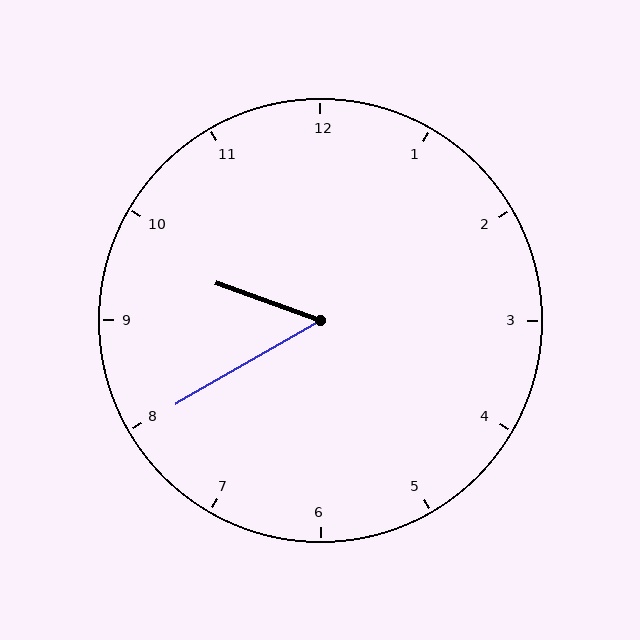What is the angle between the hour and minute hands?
Approximately 50 degrees.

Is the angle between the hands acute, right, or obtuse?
It is acute.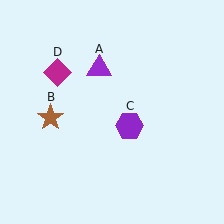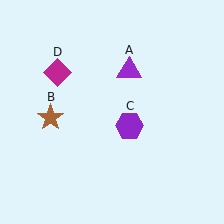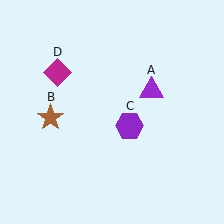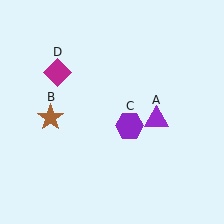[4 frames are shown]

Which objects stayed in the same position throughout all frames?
Brown star (object B) and purple hexagon (object C) and magenta diamond (object D) remained stationary.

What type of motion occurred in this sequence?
The purple triangle (object A) rotated clockwise around the center of the scene.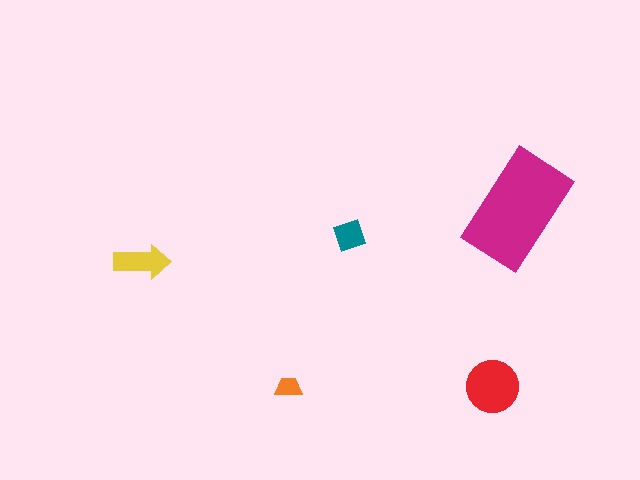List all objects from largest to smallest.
The magenta rectangle, the red circle, the yellow arrow, the teal square, the orange trapezoid.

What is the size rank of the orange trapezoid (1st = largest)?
5th.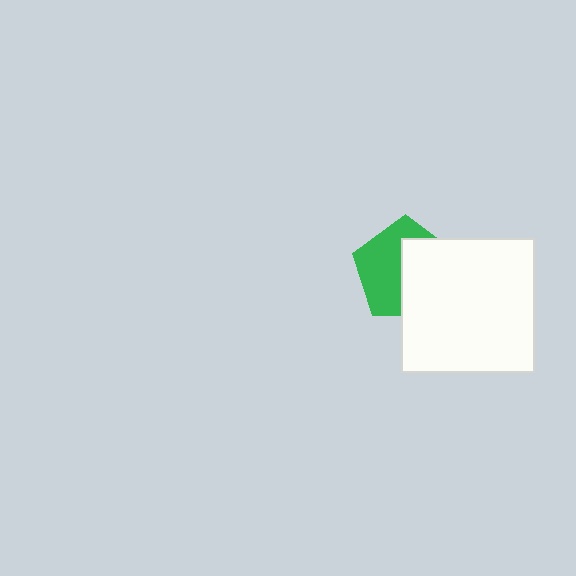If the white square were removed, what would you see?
You would see the complete green pentagon.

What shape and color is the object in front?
The object in front is a white square.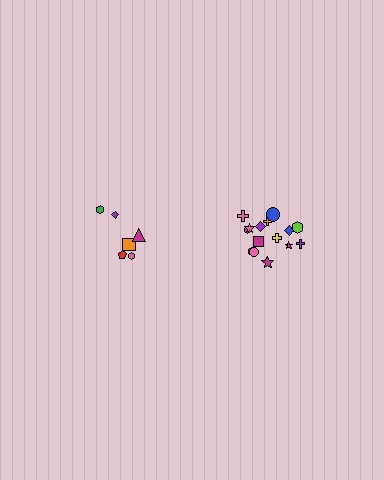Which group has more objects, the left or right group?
The right group.